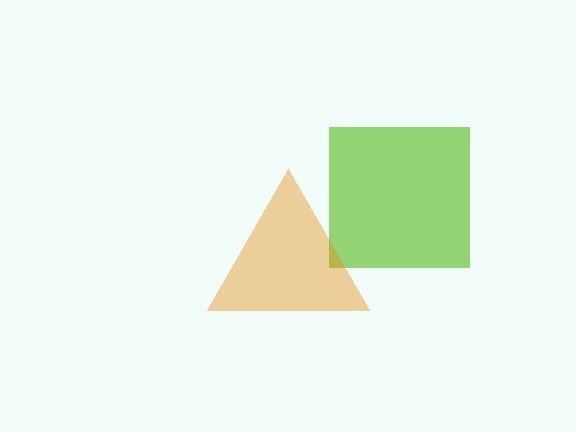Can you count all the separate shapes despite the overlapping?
Yes, there are 2 separate shapes.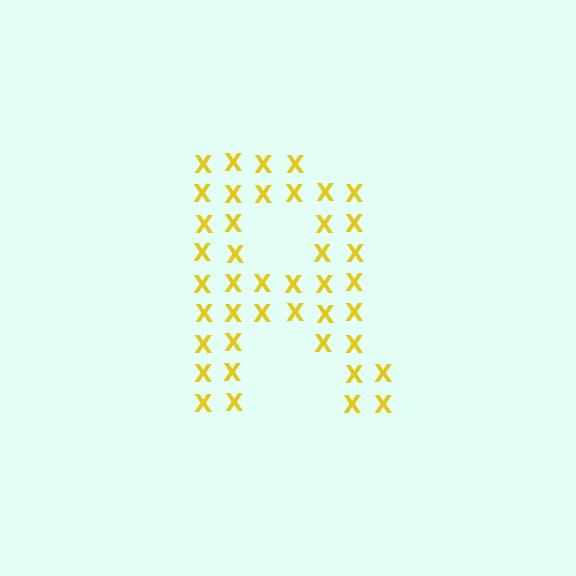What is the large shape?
The large shape is the letter R.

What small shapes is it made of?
It is made of small letter X's.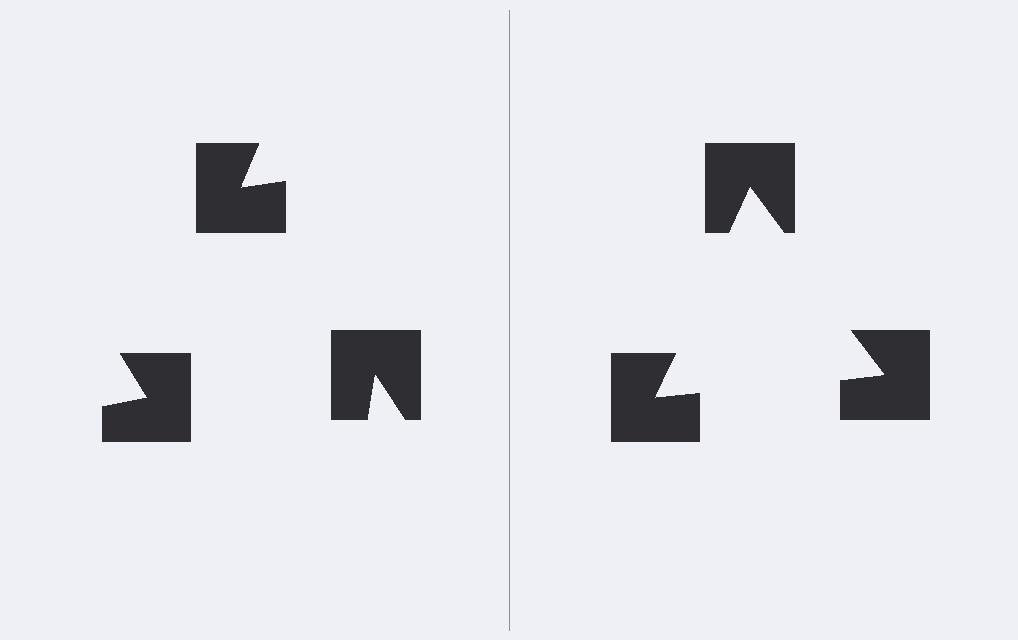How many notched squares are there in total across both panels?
6 — 3 on each side.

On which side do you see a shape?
An illusory triangle appears on the right side. On the left side the wedge cuts are rotated, so no coherent shape forms.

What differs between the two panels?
The notched squares are positioned identically on both sides; only the wedge orientations differ. On the right they align to a triangle; on the left they are misaligned.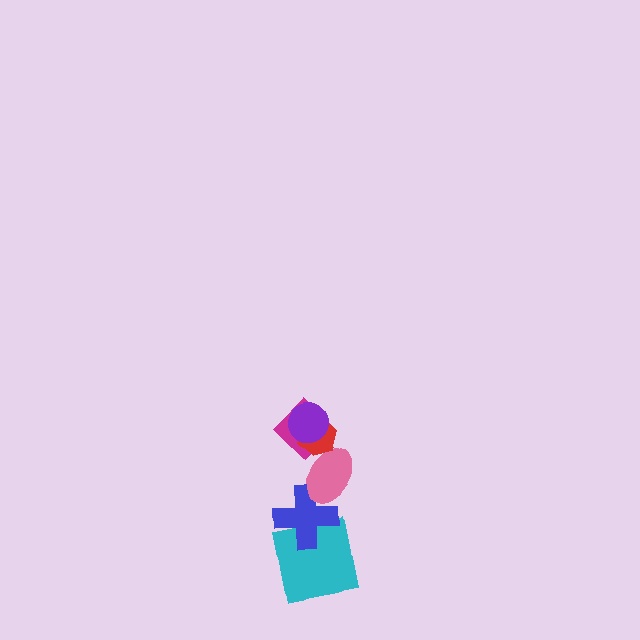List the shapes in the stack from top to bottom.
From top to bottom: the purple circle, the red hexagon, the magenta diamond, the pink ellipse, the blue cross, the cyan square.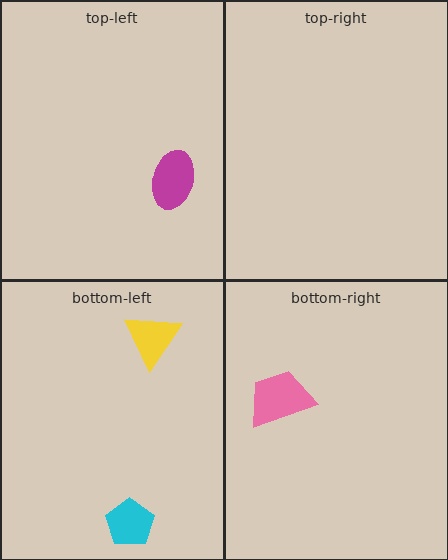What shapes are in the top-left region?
The magenta ellipse.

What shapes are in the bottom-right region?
The pink trapezoid.